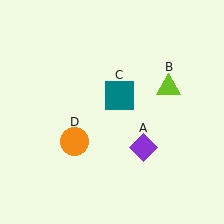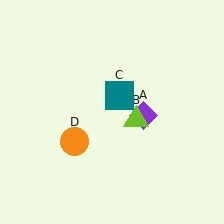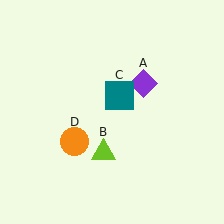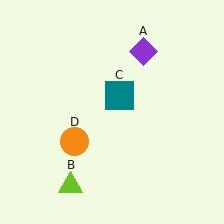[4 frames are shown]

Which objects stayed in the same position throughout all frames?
Teal square (object C) and orange circle (object D) remained stationary.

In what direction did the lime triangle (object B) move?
The lime triangle (object B) moved down and to the left.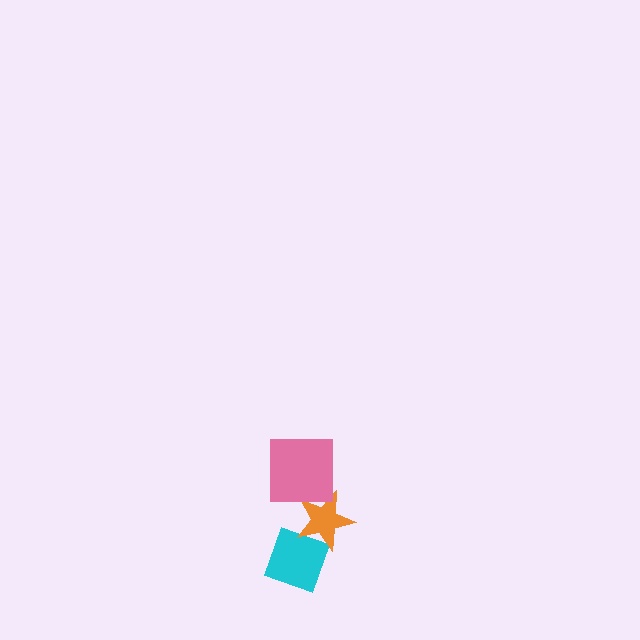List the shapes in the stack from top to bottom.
From top to bottom: the pink square, the orange star, the cyan diamond.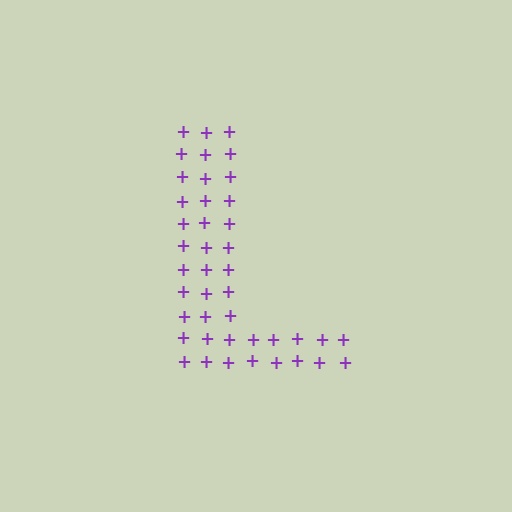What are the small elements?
The small elements are plus signs.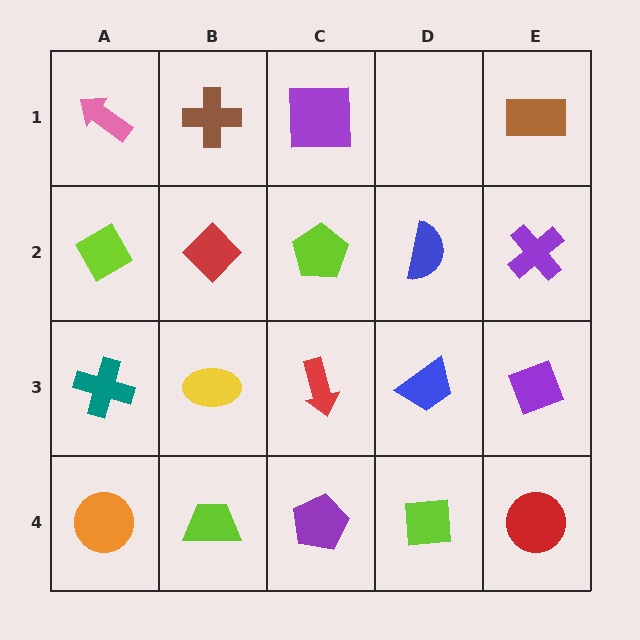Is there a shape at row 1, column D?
No, that cell is empty.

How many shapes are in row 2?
5 shapes.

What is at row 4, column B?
A lime trapezoid.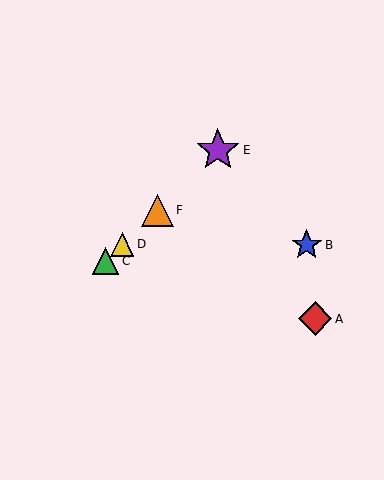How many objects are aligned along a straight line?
4 objects (C, D, E, F) are aligned along a straight line.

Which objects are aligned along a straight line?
Objects C, D, E, F are aligned along a straight line.